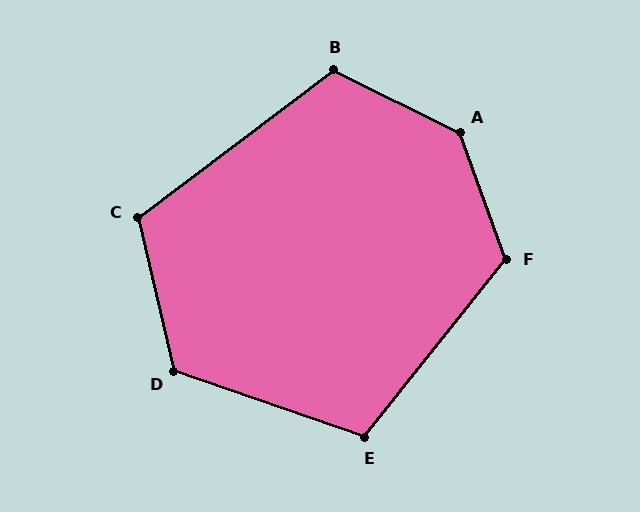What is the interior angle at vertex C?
Approximately 114 degrees (obtuse).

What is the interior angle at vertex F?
Approximately 121 degrees (obtuse).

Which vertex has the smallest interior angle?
E, at approximately 110 degrees.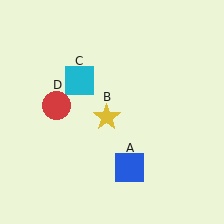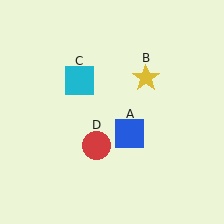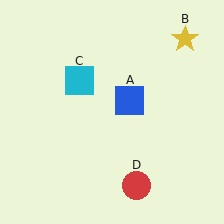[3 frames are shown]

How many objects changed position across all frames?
3 objects changed position: blue square (object A), yellow star (object B), red circle (object D).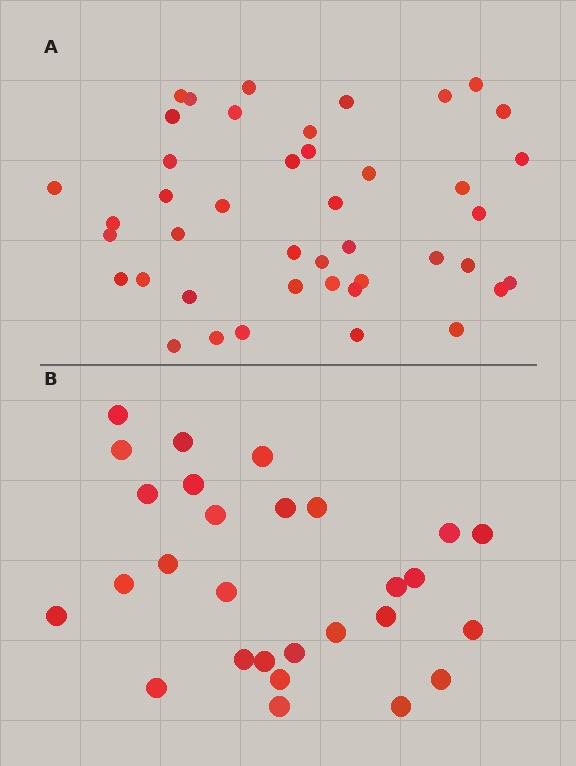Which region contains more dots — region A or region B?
Region A (the top region) has more dots.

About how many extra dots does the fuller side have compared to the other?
Region A has approximately 15 more dots than region B.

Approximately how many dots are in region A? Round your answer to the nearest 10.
About 40 dots. (The exact count is 43, which rounds to 40.)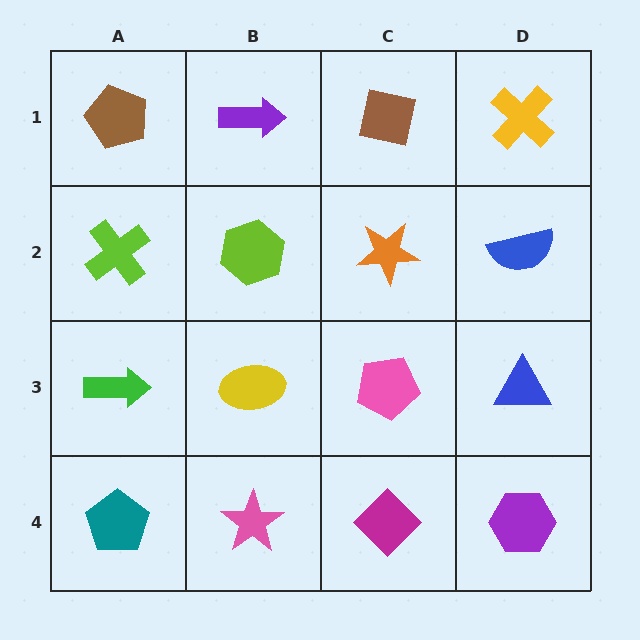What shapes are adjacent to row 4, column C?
A pink pentagon (row 3, column C), a pink star (row 4, column B), a purple hexagon (row 4, column D).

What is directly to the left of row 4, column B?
A teal pentagon.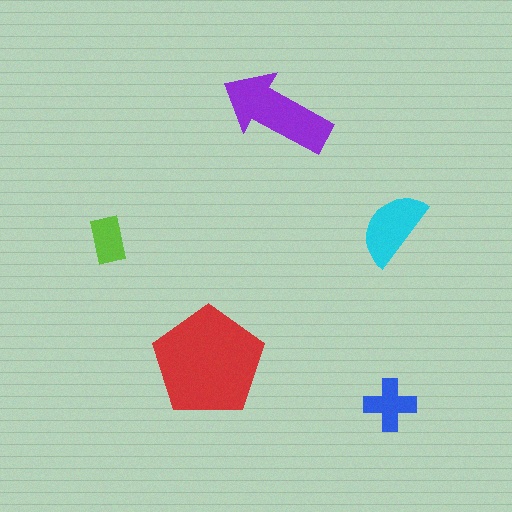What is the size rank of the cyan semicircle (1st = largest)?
3rd.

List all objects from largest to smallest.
The red pentagon, the purple arrow, the cyan semicircle, the blue cross, the lime rectangle.